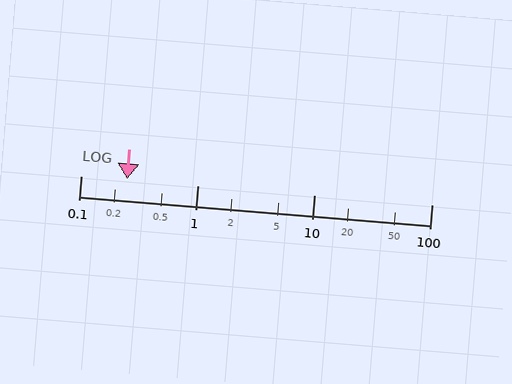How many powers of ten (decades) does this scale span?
The scale spans 3 decades, from 0.1 to 100.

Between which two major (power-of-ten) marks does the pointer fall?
The pointer is between 0.1 and 1.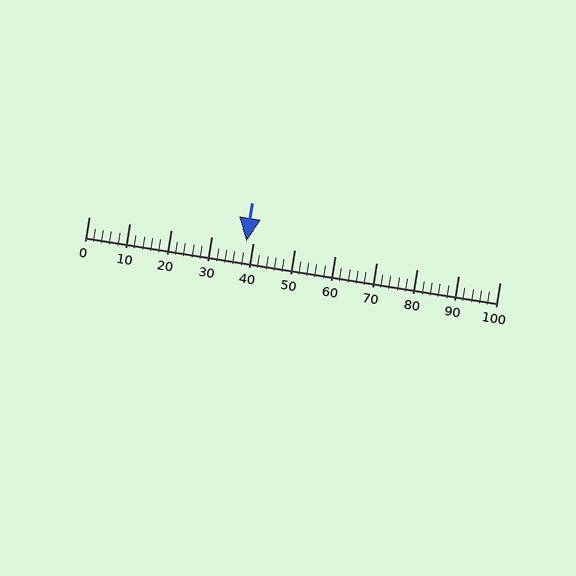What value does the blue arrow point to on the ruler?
The blue arrow points to approximately 38.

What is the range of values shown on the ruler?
The ruler shows values from 0 to 100.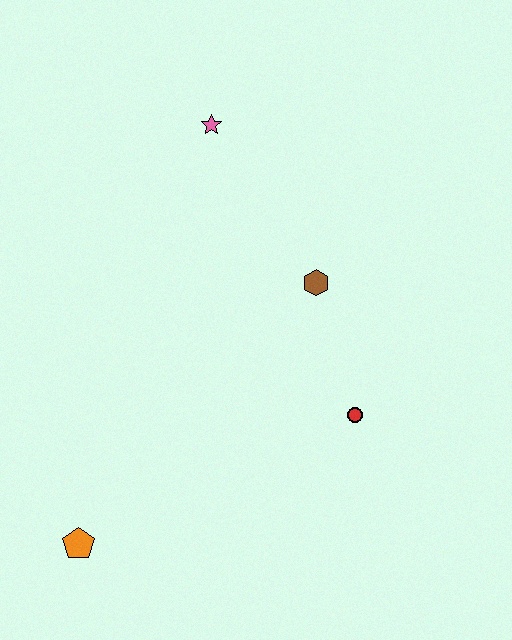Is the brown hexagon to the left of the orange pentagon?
No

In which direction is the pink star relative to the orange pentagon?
The pink star is above the orange pentagon.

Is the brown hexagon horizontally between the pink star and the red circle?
Yes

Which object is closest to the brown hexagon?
The red circle is closest to the brown hexagon.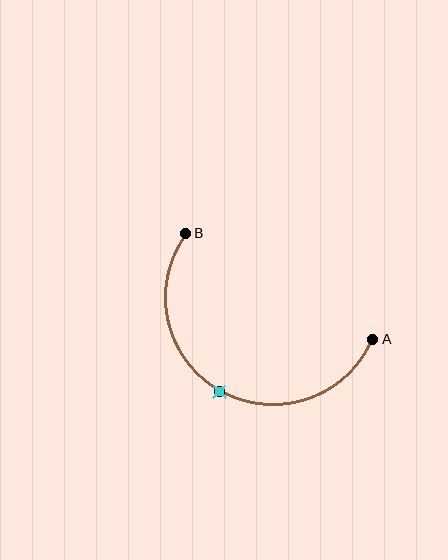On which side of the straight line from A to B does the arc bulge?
The arc bulges below the straight line connecting A and B.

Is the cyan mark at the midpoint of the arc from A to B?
Yes. The cyan mark lies on the arc at equal arc-length from both A and B — it is the arc midpoint.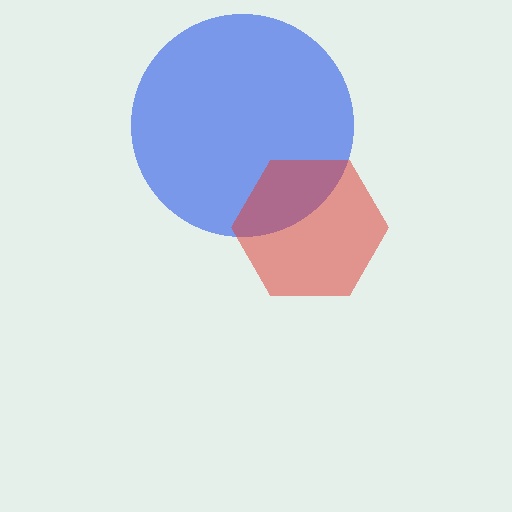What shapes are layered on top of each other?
The layered shapes are: a blue circle, a red hexagon.